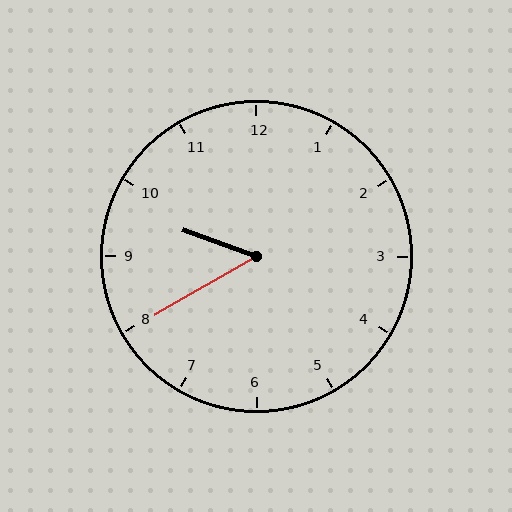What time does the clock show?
9:40.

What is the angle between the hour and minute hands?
Approximately 50 degrees.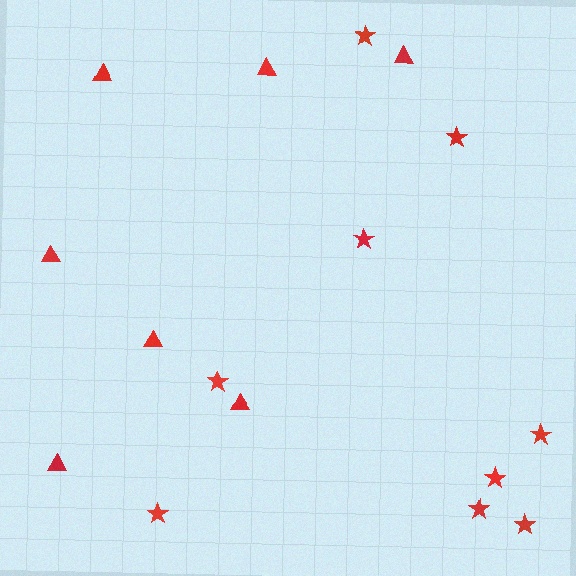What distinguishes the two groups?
There are 2 groups: one group of stars (9) and one group of triangles (7).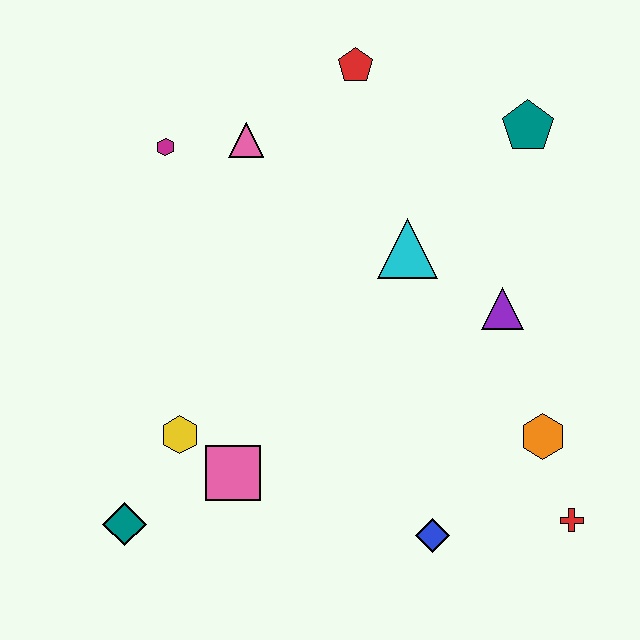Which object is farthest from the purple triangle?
The teal diamond is farthest from the purple triangle.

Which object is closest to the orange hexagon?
The red cross is closest to the orange hexagon.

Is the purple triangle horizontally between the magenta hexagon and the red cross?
Yes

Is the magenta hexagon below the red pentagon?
Yes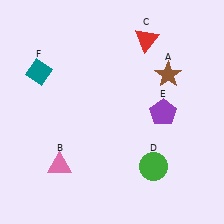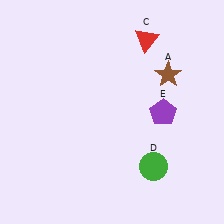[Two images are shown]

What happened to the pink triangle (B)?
The pink triangle (B) was removed in Image 2. It was in the bottom-left area of Image 1.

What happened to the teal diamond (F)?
The teal diamond (F) was removed in Image 2. It was in the top-left area of Image 1.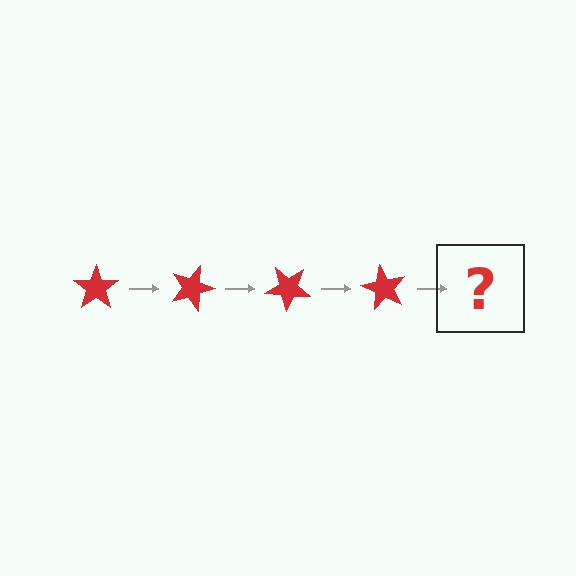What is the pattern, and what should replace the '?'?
The pattern is that the star rotates 20 degrees each step. The '?' should be a red star rotated 80 degrees.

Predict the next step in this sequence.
The next step is a red star rotated 80 degrees.